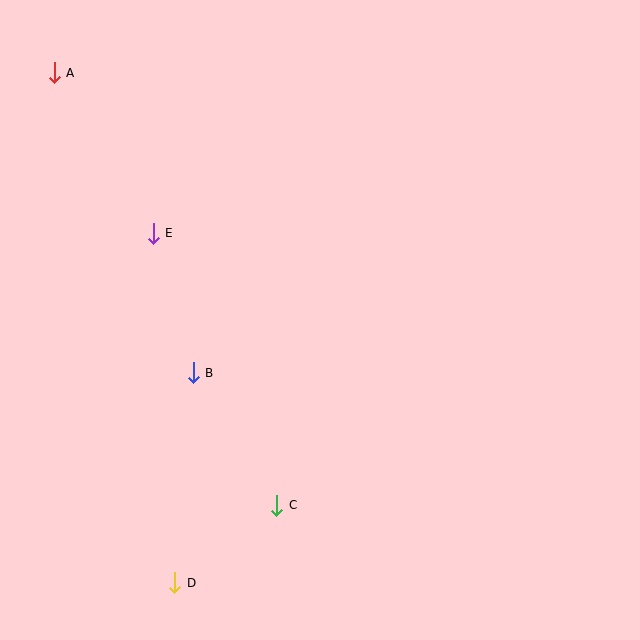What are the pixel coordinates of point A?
Point A is at (54, 73).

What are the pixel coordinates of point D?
Point D is at (175, 583).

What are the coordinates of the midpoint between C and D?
The midpoint between C and D is at (226, 544).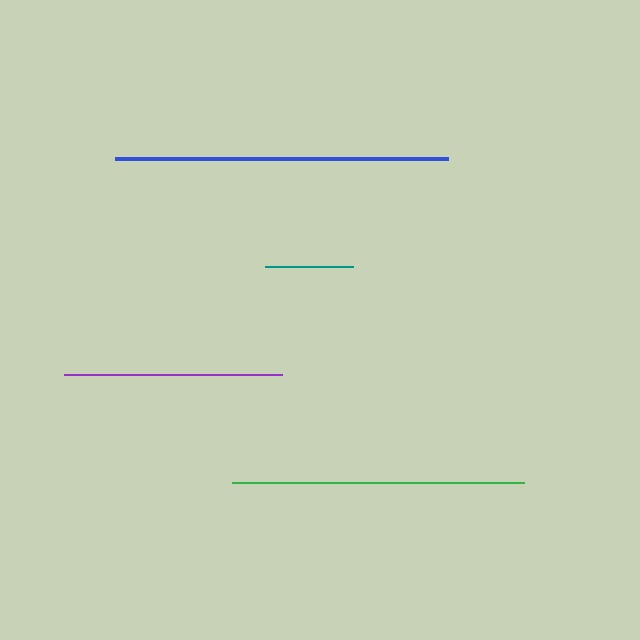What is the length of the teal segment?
The teal segment is approximately 88 pixels long.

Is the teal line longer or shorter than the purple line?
The purple line is longer than the teal line.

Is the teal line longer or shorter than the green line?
The green line is longer than the teal line.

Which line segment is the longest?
The blue line is the longest at approximately 334 pixels.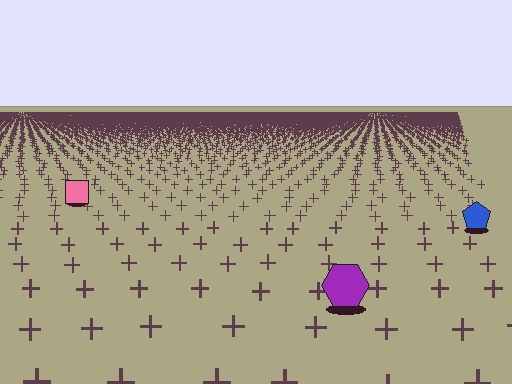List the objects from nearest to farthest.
From nearest to farthest: the purple hexagon, the blue pentagon, the pink square.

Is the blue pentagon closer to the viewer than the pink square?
Yes. The blue pentagon is closer — you can tell from the texture gradient: the ground texture is coarser near it.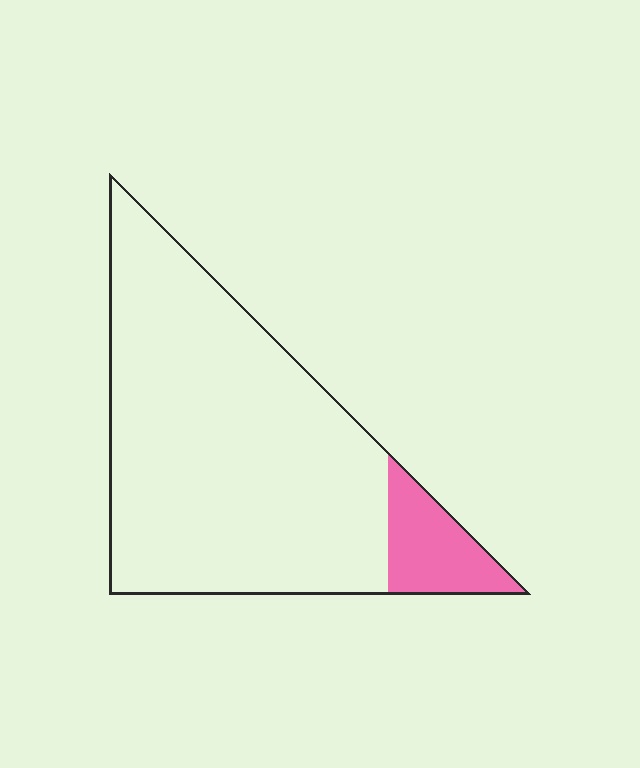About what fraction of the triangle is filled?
About one eighth (1/8).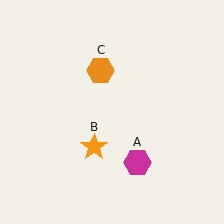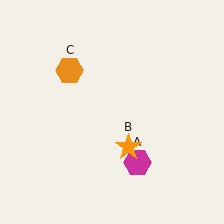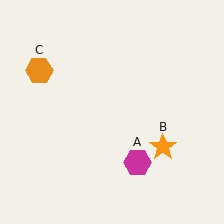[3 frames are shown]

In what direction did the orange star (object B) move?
The orange star (object B) moved right.